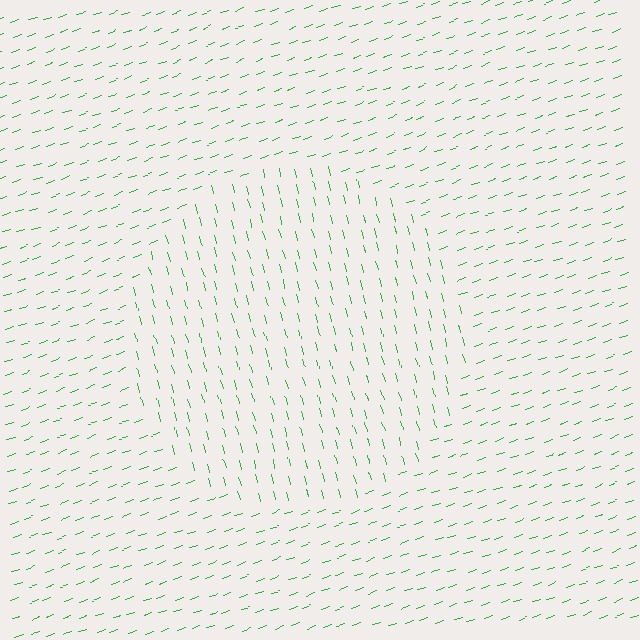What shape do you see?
I see a circle.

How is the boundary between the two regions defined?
The boundary is defined purely by a change in line orientation (approximately 85 degrees difference). All lines are the same color and thickness.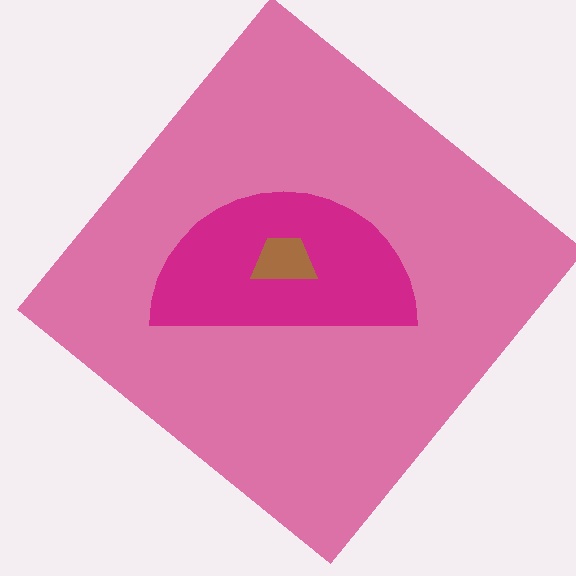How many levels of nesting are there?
3.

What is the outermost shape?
The pink diamond.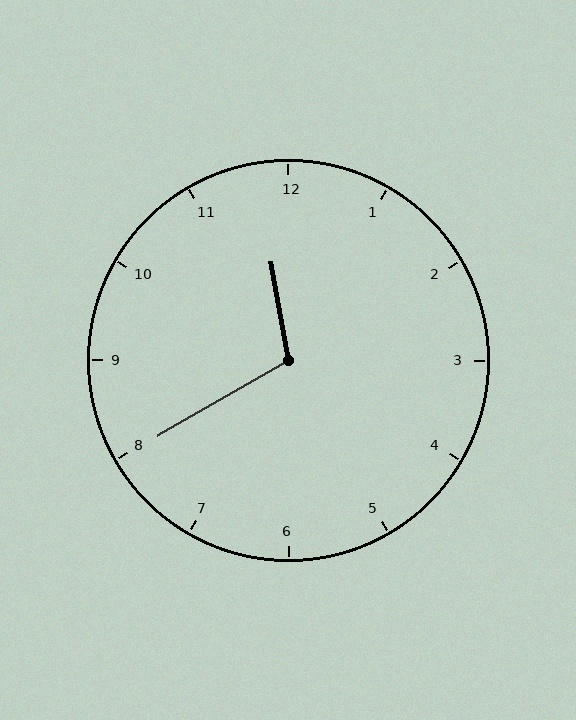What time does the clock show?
11:40.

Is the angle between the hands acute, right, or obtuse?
It is obtuse.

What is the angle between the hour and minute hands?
Approximately 110 degrees.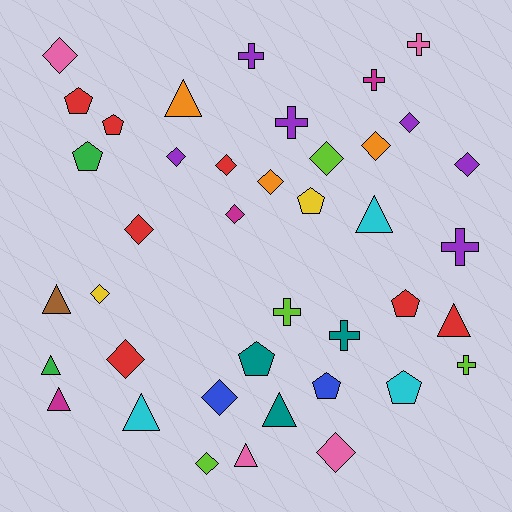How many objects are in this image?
There are 40 objects.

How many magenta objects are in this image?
There are 3 magenta objects.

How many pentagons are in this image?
There are 8 pentagons.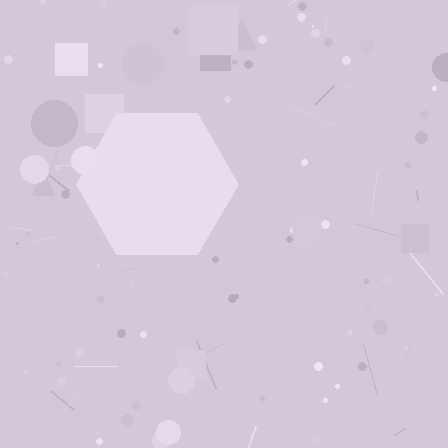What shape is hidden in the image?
A hexagon is hidden in the image.